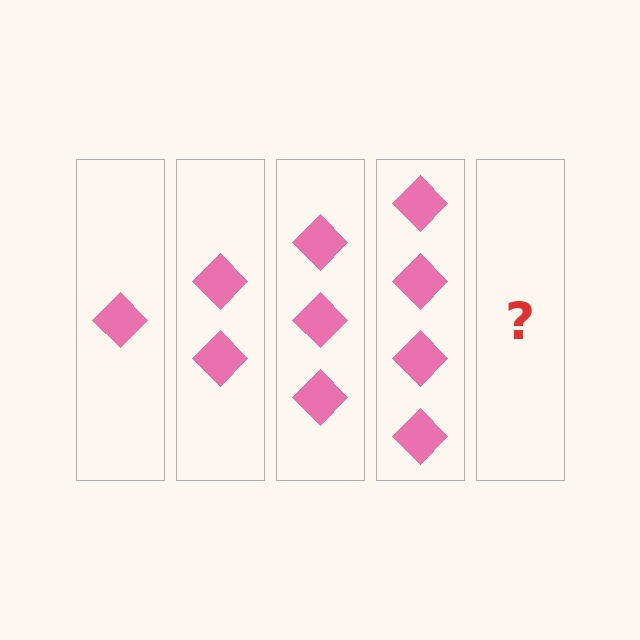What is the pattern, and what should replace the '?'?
The pattern is that each step adds one more diamond. The '?' should be 5 diamonds.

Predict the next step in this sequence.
The next step is 5 diamonds.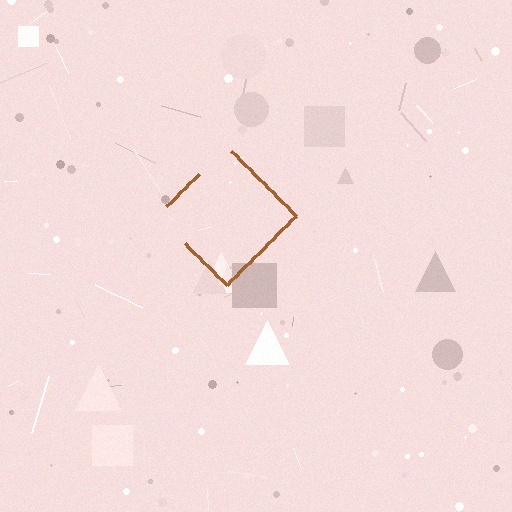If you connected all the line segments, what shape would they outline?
They would outline a diamond.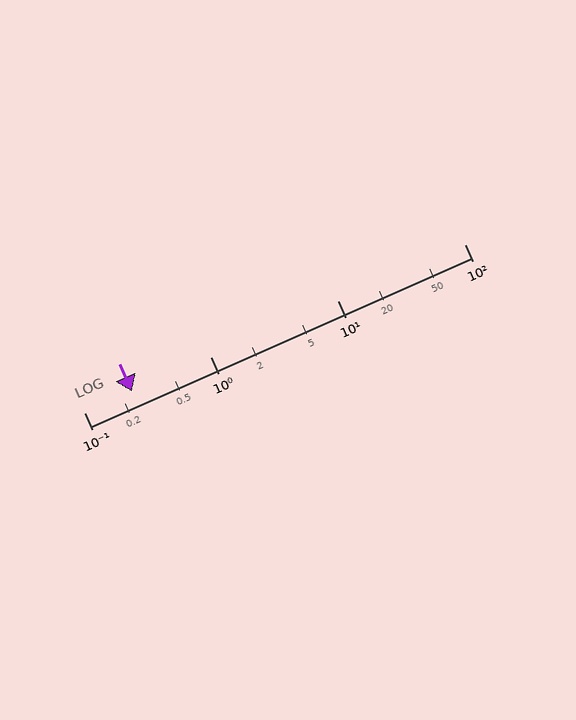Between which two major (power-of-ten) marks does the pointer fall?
The pointer is between 0.1 and 1.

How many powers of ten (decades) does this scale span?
The scale spans 3 decades, from 0.1 to 100.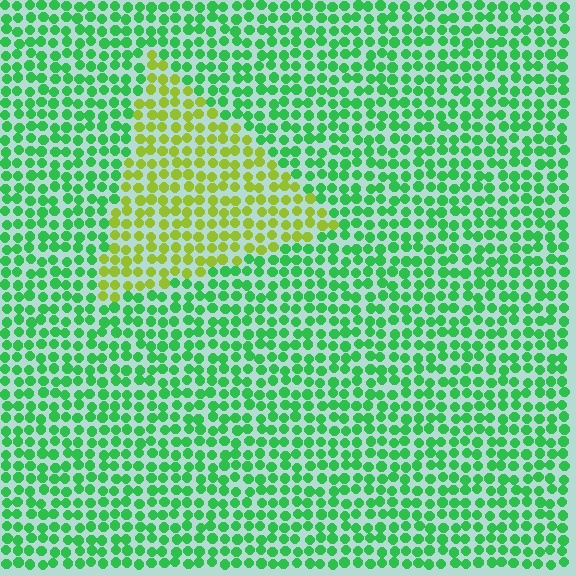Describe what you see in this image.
The image is filled with small green elements in a uniform arrangement. A triangle-shaped region is visible where the elements are tinted to a slightly different hue, forming a subtle color boundary.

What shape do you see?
I see a triangle.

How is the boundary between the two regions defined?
The boundary is defined purely by a slight shift in hue (about 54 degrees). Spacing, size, and orientation are identical on both sides.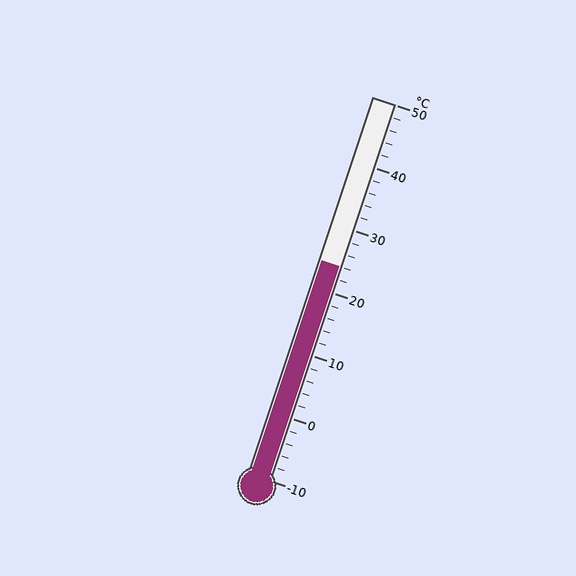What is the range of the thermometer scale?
The thermometer scale ranges from -10°C to 50°C.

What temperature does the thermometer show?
The thermometer shows approximately 24°C.